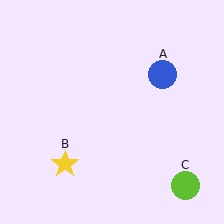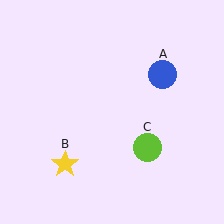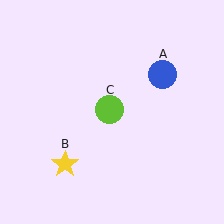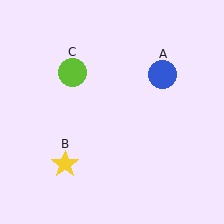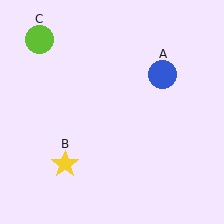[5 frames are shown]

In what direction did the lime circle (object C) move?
The lime circle (object C) moved up and to the left.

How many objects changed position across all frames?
1 object changed position: lime circle (object C).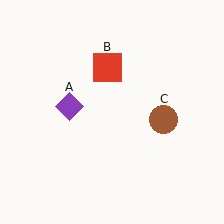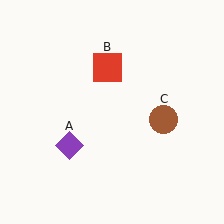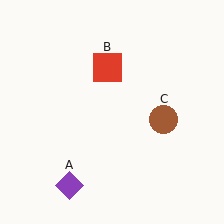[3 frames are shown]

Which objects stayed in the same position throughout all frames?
Red square (object B) and brown circle (object C) remained stationary.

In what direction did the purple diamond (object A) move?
The purple diamond (object A) moved down.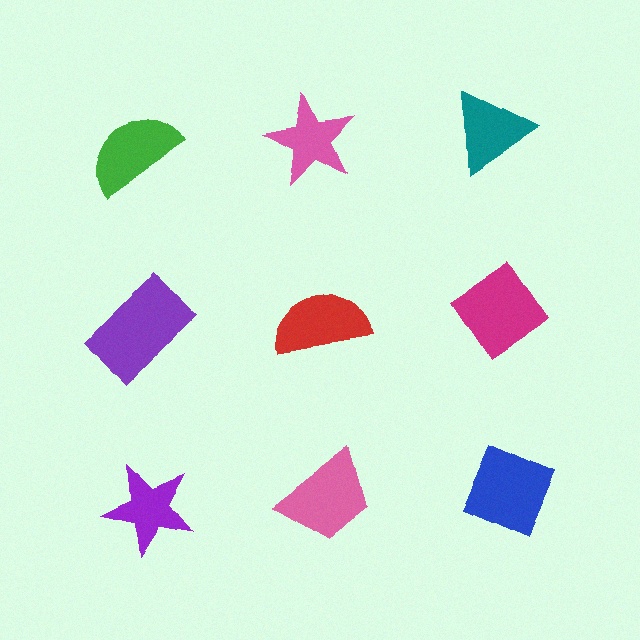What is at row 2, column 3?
A magenta diamond.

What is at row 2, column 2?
A red semicircle.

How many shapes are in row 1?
3 shapes.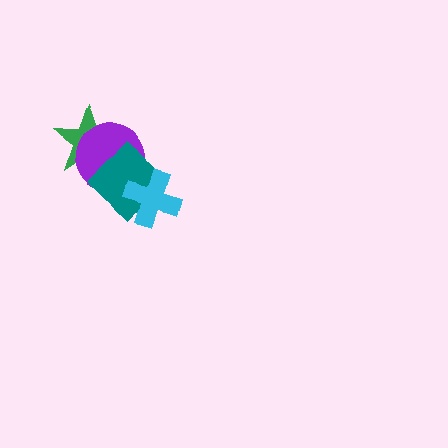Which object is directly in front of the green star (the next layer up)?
The purple circle is directly in front of the green star.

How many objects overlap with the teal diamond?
3 objects overlap with the teal diamond.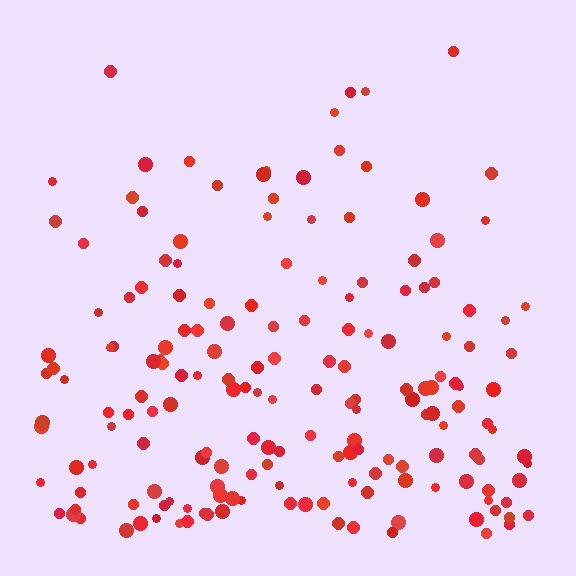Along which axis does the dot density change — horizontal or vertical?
Vertical.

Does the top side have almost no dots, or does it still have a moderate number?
Still a moderate number, just noticeably fewer than the bottom.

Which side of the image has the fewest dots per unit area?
The top.